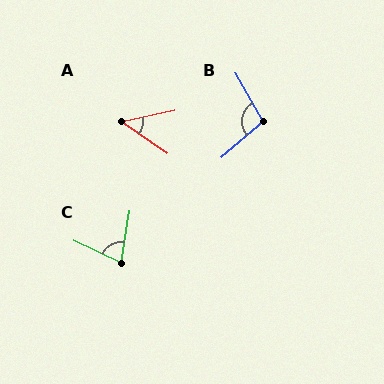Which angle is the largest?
B, at approximately 100 degrees.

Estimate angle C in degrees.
Approximately 74 degrees.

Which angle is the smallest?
A, at approximately 47 degrees.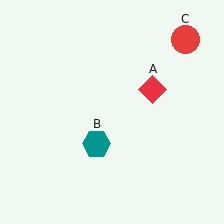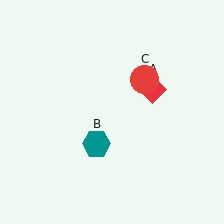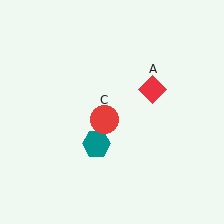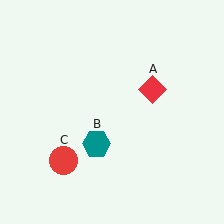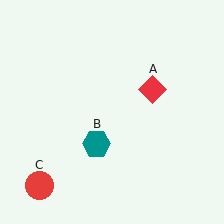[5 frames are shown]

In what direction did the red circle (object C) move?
The red circle (object C) moved down and to the left.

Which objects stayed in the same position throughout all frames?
Red diamond (object A) and teal hexagon (object B) remained stationary.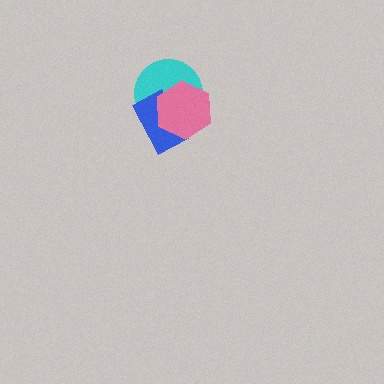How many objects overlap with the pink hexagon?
2 objects overlap with the pink hexagon.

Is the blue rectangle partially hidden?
Yes, it is partially covered by another shape.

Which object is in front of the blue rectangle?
The pink hexagon is in front of the blue rectangle.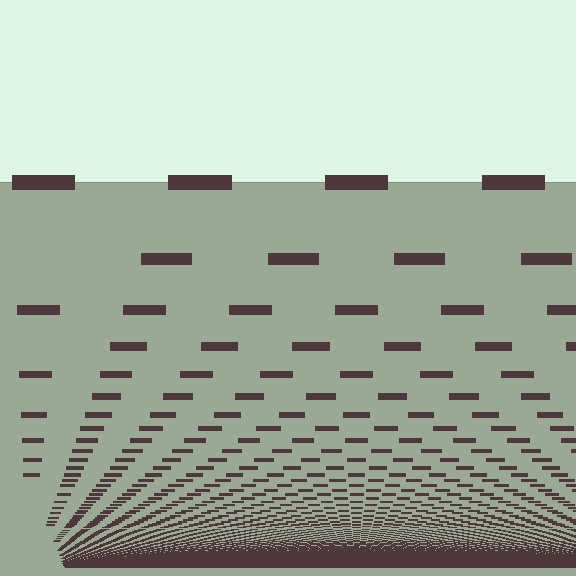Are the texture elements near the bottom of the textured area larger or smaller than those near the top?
Smaller. The gradient is inverted — elements near the bottom are smaller and denser.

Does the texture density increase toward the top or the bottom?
Density increases toward the bottom.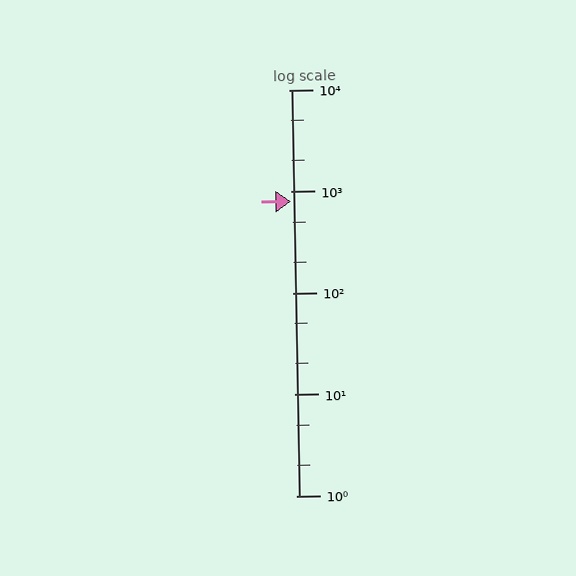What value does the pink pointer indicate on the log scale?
The pointer indicates approximately 800.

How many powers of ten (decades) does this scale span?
The scale spans 4 decades, from 1 to 10000.